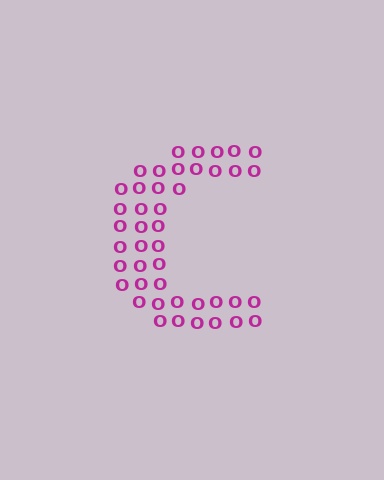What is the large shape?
The large shape is the letter C.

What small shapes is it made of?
It is made of small letter O's.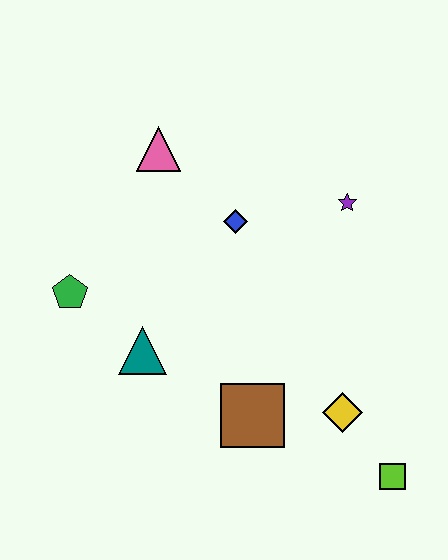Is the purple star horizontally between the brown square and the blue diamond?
No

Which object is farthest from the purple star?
The green pentagon is farthest from the purple star.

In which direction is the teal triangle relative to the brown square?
The teal triangle is to the left of the brown square.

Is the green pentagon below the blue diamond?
Yes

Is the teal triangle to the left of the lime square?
Yes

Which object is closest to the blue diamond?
The pink triangle is closest to the blue diamond.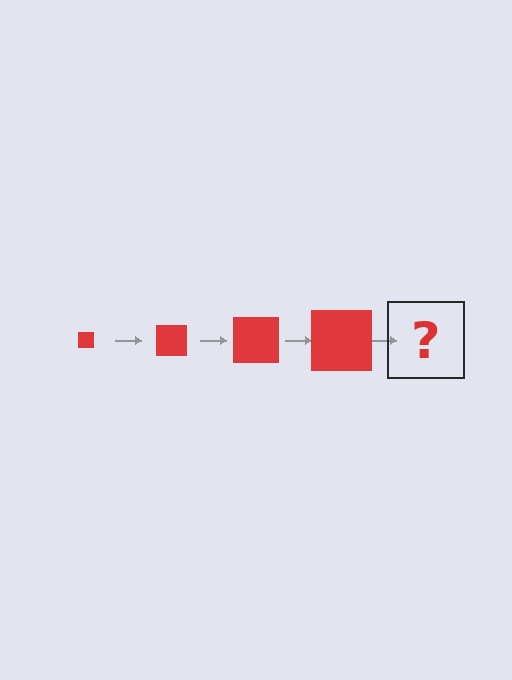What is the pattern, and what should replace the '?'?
The pattern is that the square gets progressively larger each step. The '?' should be a red square, larger than the previous one.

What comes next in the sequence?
The next element should be a red square, larger than the previous one.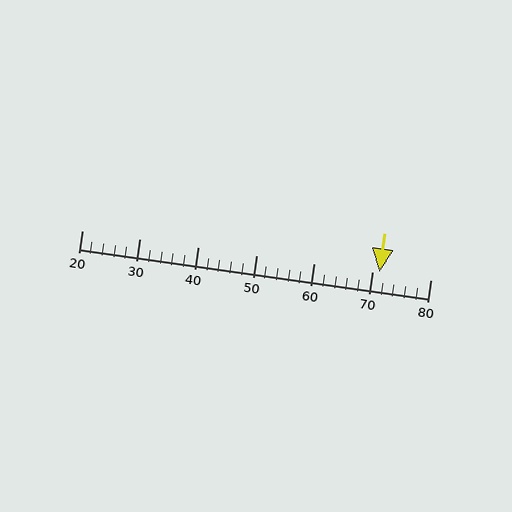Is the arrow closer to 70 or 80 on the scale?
The arrow is closer to 70.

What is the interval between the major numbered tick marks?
The major tick marks are spaced 10 units apart.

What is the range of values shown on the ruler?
The ruler shows values from 20 to 80.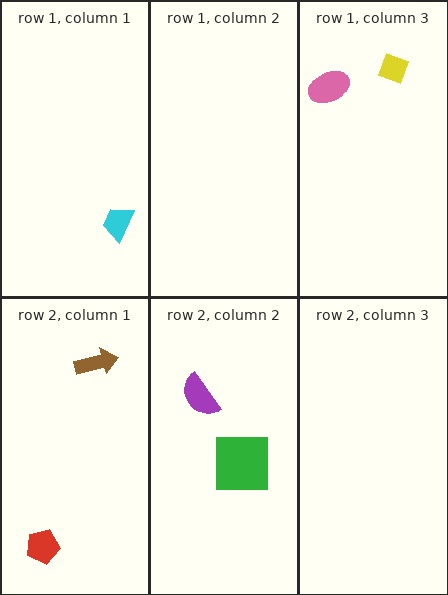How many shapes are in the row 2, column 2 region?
2.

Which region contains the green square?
The row 2, column 2 region.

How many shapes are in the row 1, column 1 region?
1.